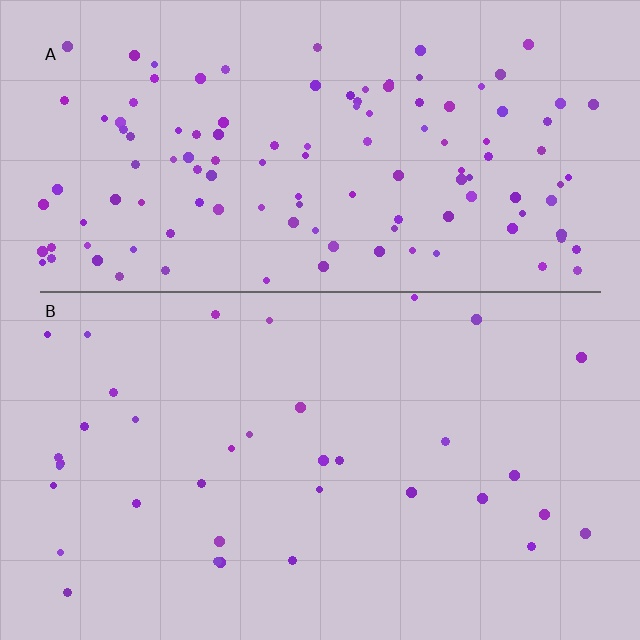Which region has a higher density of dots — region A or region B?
A (the top).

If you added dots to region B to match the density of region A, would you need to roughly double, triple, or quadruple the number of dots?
Approximately quadruple.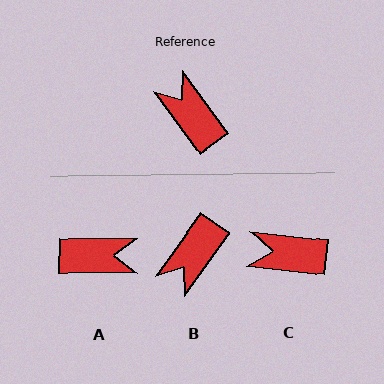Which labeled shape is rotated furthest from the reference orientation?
A, about 127 degrees away.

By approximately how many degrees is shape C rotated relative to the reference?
Approximately 47 degrees counter-clockwise.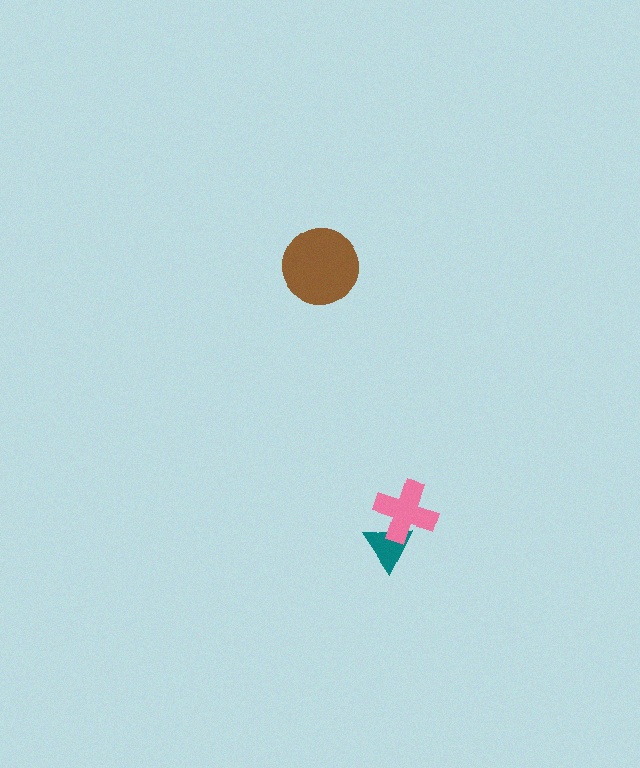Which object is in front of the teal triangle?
The pink cross is in front of the teal triangle.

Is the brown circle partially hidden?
No, no other shape covers it.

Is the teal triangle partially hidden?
Yes, it is partially covered by another shape.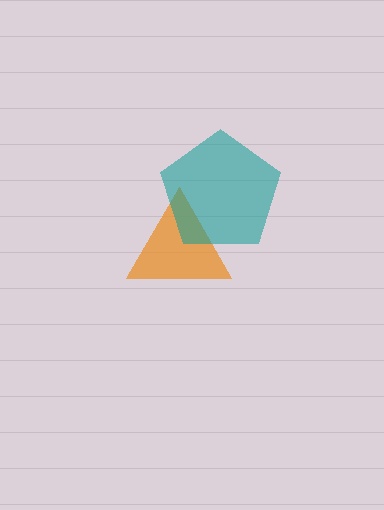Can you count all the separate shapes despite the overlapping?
Yes, there are 2 separate shapes.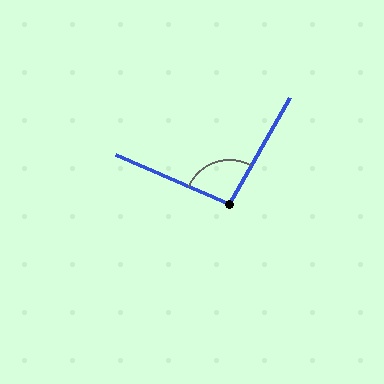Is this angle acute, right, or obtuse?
It is obtuse.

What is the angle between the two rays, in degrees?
Approximately 96 degrees.